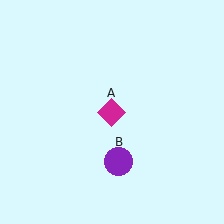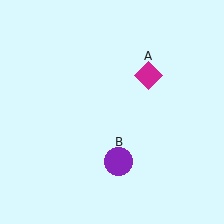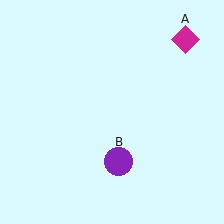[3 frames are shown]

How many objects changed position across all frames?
1 object changed position: magenta diamond (object A).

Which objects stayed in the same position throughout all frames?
Purple circle (object B) remained stationary.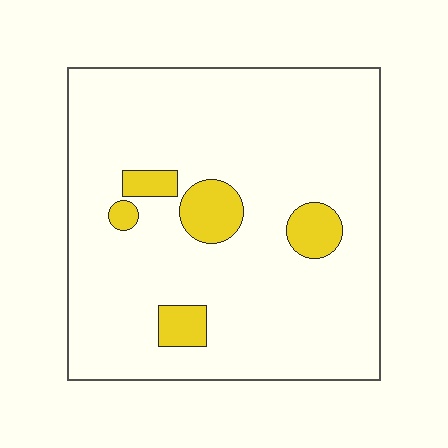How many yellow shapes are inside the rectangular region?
5.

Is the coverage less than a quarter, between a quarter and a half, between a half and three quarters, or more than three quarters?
Less than a quarter.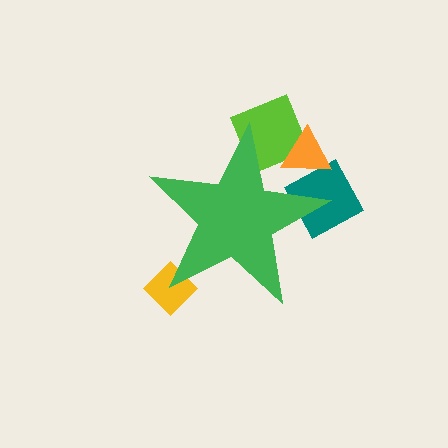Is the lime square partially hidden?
Yes, the lime square is partially hidden behind the green star.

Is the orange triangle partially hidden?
Yes, the orange triangle is partially hidden behind the green star.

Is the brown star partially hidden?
Yes, the brown star is partially hidden behind the green star.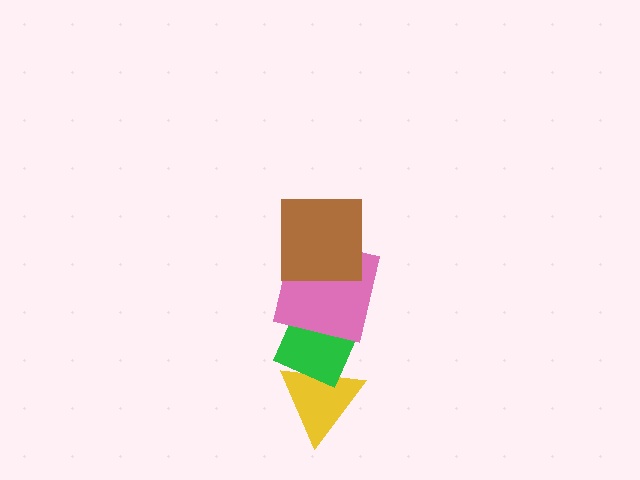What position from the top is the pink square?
The pink square is 2nd from the top.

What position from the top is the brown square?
The brown square is 1st from the top.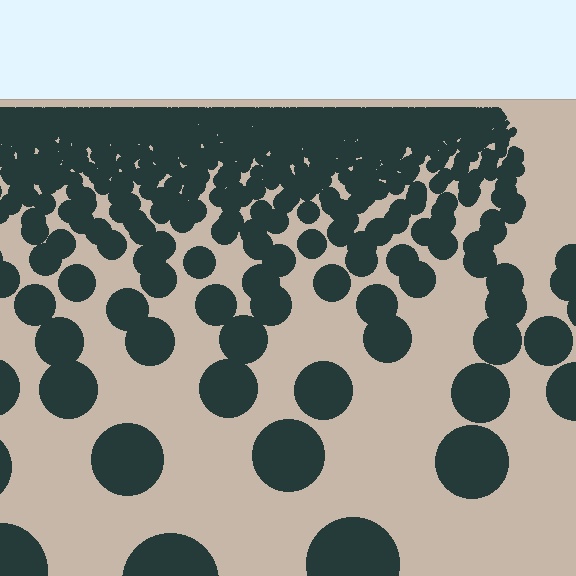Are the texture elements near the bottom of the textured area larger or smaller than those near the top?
Larger. Near the bottom, elements are closer to the viewer and appear at a bigger on-screen size.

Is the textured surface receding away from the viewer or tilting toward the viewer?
The surface is receding away from the viewer. Texture elements get smaller and denser toward the top.